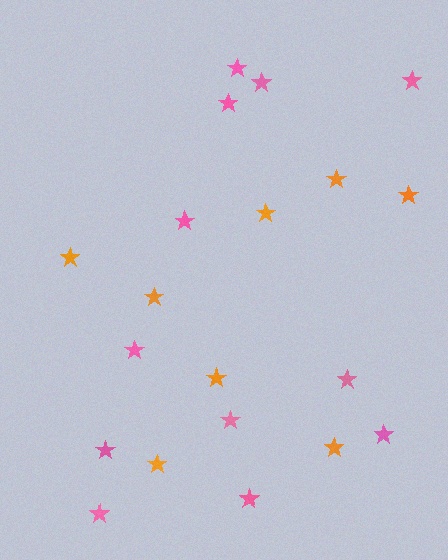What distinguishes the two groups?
There are 2 groups: one group of pink stars (12) and one group of orange stars (8).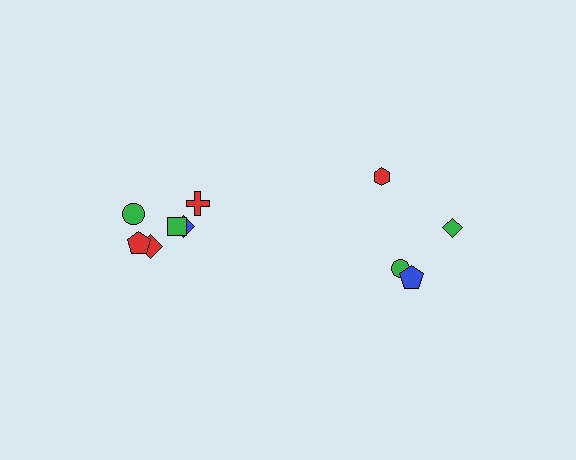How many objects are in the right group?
There are 4 objects.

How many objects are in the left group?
There are 6 objects.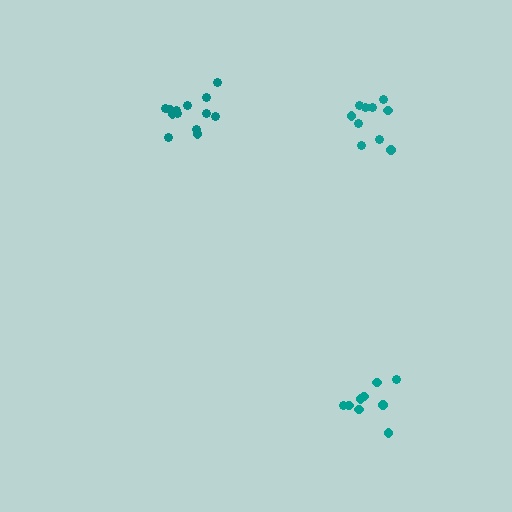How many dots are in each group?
Group 1: 10 dots, Group 2: 9 dots, Group 3: 13 dots (32 total).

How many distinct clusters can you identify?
There are 3 distinct clusters.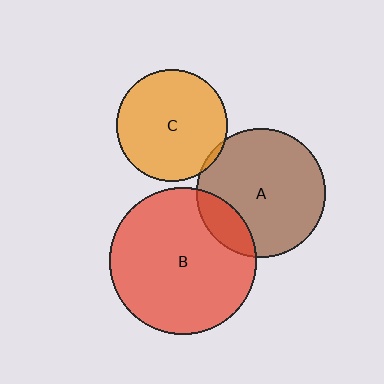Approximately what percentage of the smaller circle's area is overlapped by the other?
Approximately 15%.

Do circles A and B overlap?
Yes.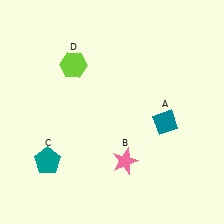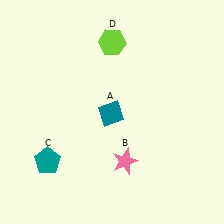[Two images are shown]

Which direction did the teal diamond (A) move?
The teal diamond (A) moved left.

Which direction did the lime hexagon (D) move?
The lime hexagon (D) moved right.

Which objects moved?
The objects that moved are: the teal diamond (A), the lime hexagon (D).